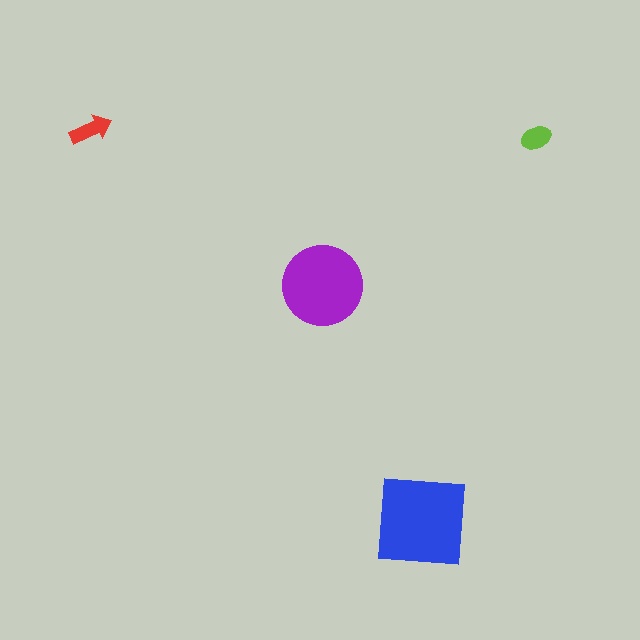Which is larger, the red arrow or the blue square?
The blue square.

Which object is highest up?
The red arrow is topmost.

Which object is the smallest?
The lime ellipse.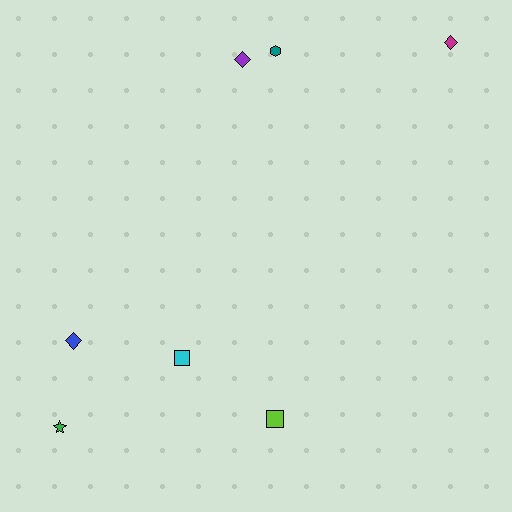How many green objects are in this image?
There is 1 green object.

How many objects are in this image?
There are 7 objects.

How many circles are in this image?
There are no circles.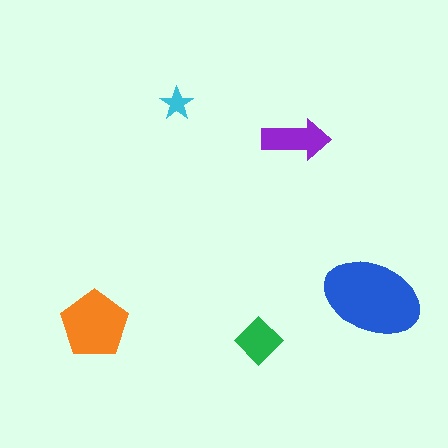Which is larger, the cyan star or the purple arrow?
The purple arrow.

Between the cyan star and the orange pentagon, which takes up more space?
The orange pentagon.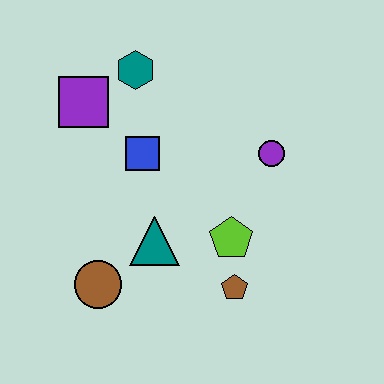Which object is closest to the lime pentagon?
The brown pentagon is closest to the lime pentagon.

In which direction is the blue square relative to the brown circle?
The blue square is above the brown circle.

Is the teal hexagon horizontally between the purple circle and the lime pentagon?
No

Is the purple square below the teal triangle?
No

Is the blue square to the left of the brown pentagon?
Yes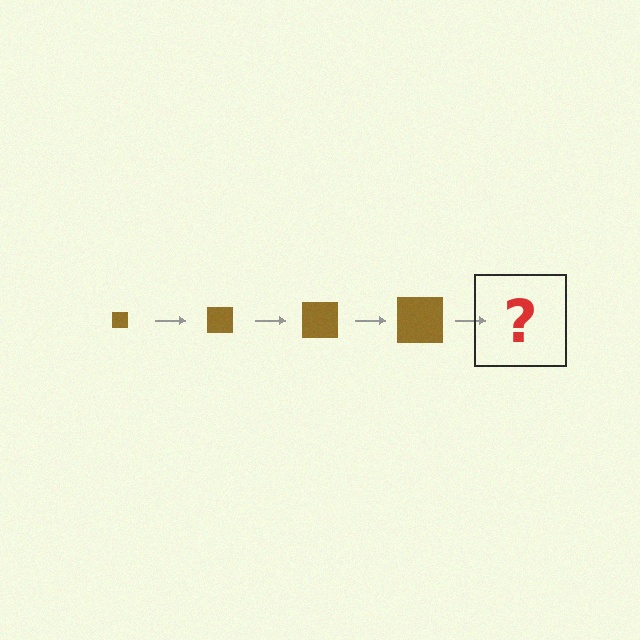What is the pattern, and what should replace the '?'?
The pattern is that the square gets progressively larger each step. The '?' should be a brown square, larger than the previous one.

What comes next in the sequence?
The next element should be a brown square, larger than the previous one.